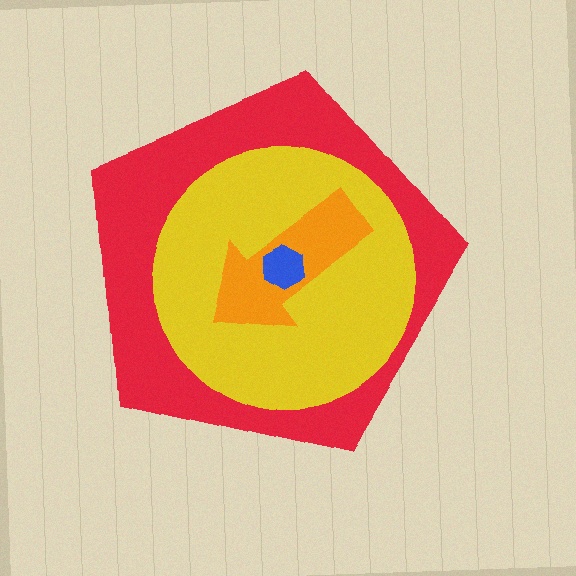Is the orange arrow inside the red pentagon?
Yes.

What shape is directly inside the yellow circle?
The orange arrow.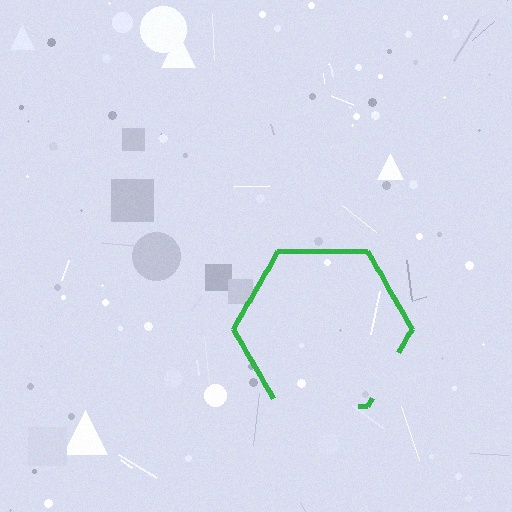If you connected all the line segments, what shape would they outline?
They would outline a hexagon.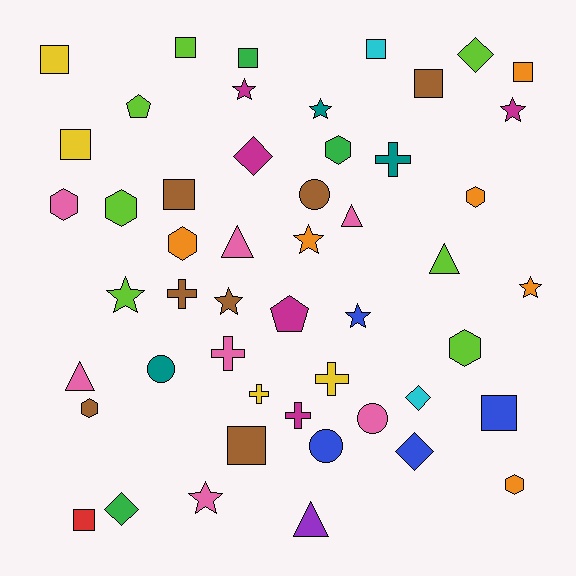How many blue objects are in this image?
There are 4 blue objects.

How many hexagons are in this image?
There are 8 hexagons.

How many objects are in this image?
There are 50 objects.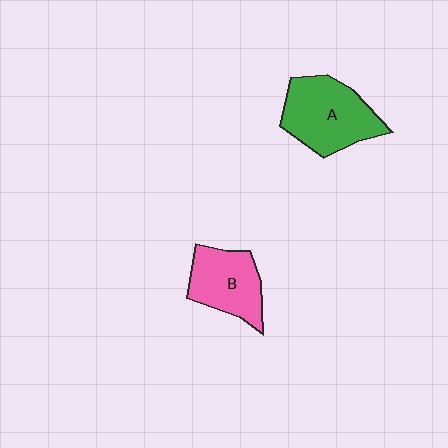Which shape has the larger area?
Shape A (green).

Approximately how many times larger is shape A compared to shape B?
Approximately 1.3 times.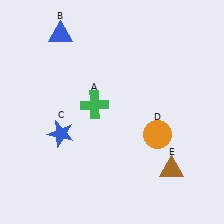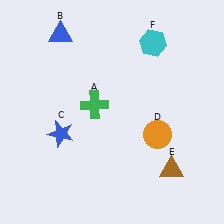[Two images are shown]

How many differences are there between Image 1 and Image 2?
There is 1 difference between the two images.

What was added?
A cyan hexagon (F) was added in Image 2.